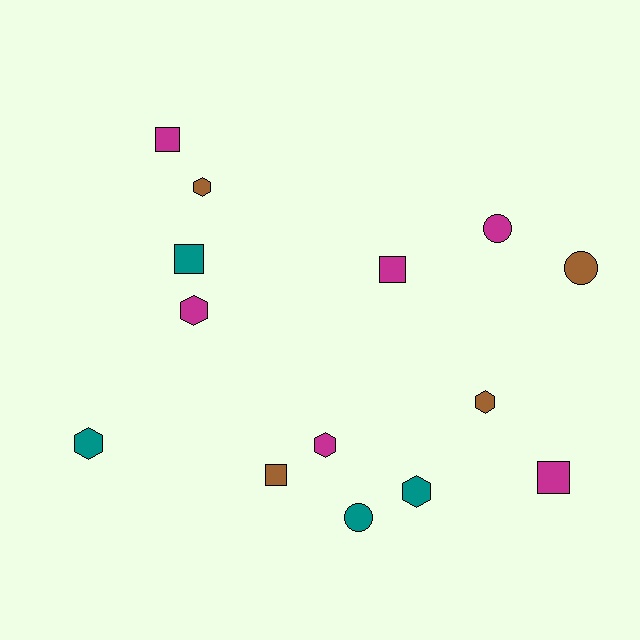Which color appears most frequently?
Magenta, with 6 objects.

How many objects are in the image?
There are 14 objects.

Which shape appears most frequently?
Hexagon, with 6 objects.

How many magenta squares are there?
There are 3 magenta squares.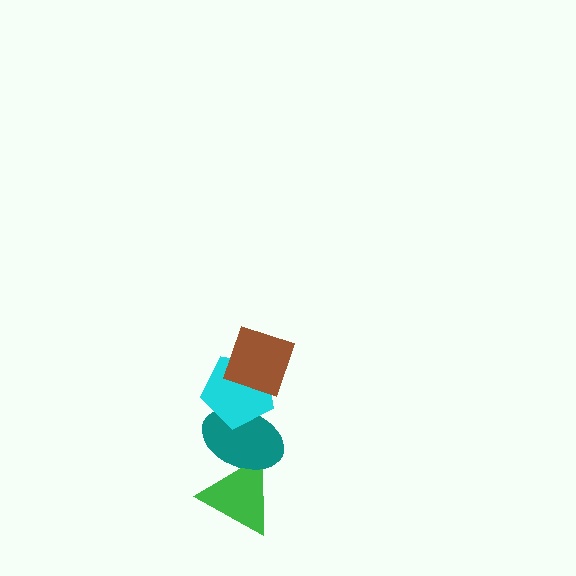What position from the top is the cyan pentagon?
The cyan pentagon is 2nd from the top.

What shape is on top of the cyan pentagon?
The brown diamond is on top of the cyan pentagon.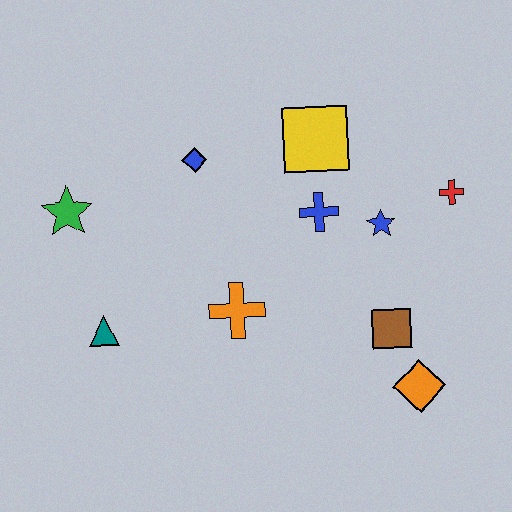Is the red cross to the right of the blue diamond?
Yes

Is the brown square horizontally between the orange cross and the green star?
No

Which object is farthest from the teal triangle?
The red cross is farthest from the teal triangle.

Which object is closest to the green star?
The teal triangle is closest to the green star.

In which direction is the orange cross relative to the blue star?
The orange cross is to the left of the blue star.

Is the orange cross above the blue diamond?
No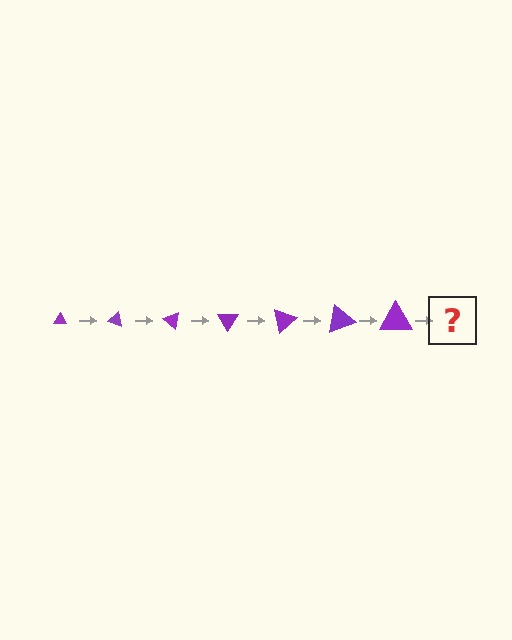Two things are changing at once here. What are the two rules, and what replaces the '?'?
The two rules are that the triangle grows larger each step and it rotates 20 degrees each step. The '?' should be a triangle, larger than the previous one and rotated 140 degrees from the start.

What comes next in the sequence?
The next element should be a triangle, larger than the previous one and rotated 140 degrees from the start.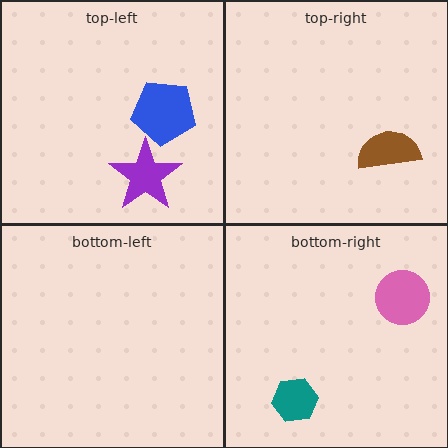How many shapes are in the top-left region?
2.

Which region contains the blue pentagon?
The top-left region.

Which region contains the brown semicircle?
The top-right region.